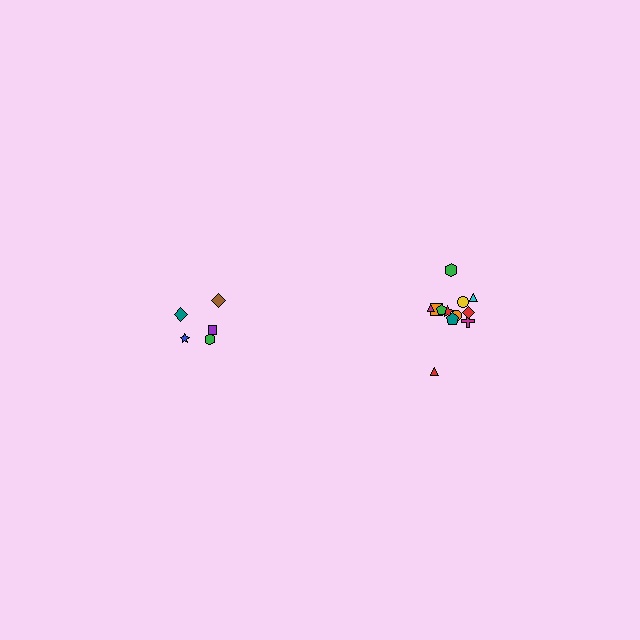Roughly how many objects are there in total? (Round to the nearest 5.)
Roughly 15 objects in total.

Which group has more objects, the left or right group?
The right group.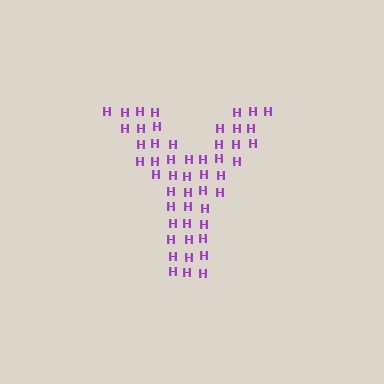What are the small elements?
The small elements are letter H's.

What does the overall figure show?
The overall figure shows the letter Y.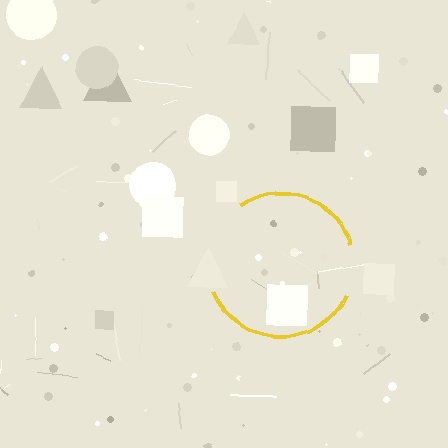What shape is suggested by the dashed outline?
The dashed outline suggests a circle.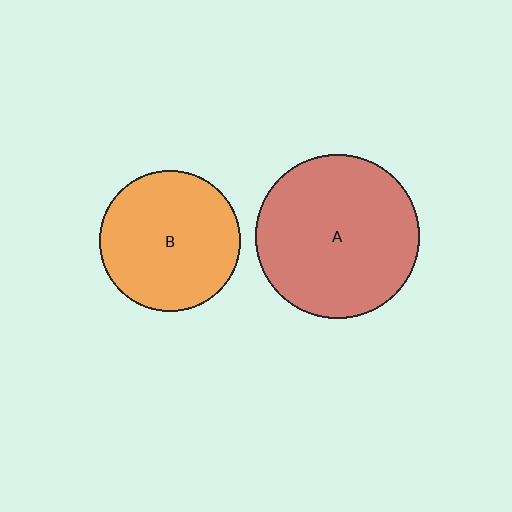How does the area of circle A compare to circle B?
Approximately 1.3 times.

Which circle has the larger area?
Circle A (red).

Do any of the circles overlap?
No, none of the circles overlap.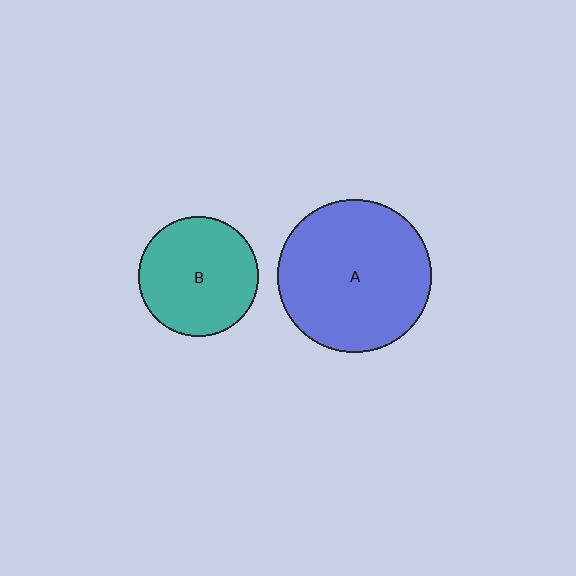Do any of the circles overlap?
No, none of the circles overlap.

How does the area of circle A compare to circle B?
Approximately 1.6 times.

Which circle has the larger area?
Circle A (blue).